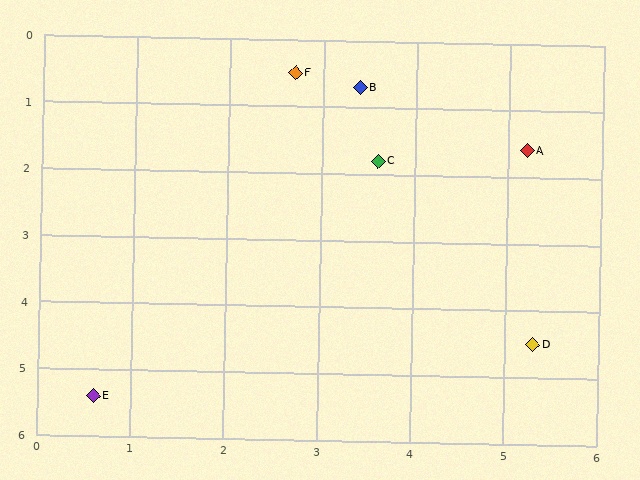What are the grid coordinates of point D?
Point D is at approximately (5.3, 4.5).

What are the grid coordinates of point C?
Point C is at approximately (3.6, 1.8).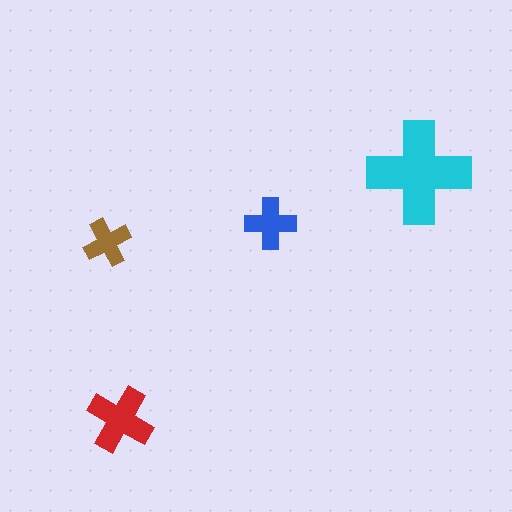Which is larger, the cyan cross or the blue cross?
The cyan one.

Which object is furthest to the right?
The cyan cross is rightmost.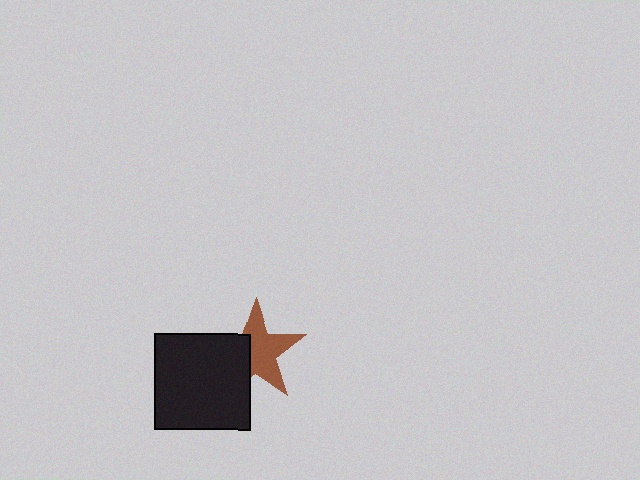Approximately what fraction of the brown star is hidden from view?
Roughly 38% of the brown star is hidden behind the black square.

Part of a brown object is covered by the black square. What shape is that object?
It is a star.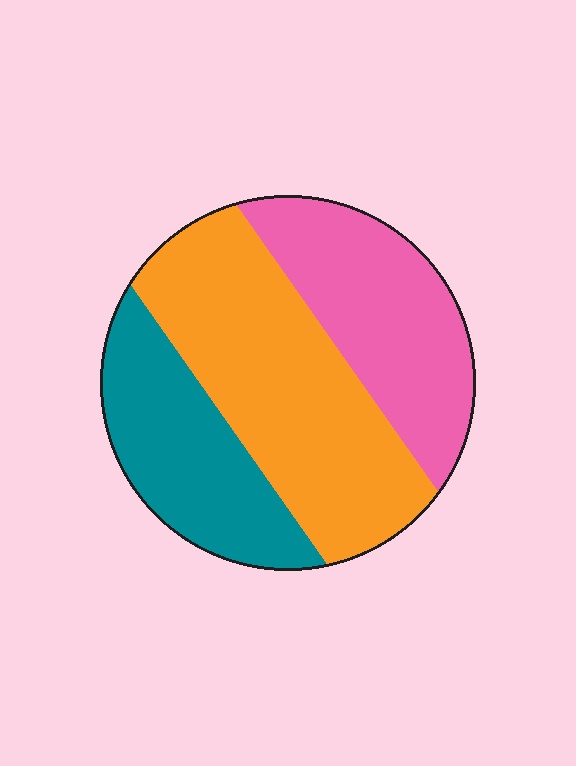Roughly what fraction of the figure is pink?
Pink takes up about one third (1/3) of the figure.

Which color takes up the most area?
Orange, at roughly 45%.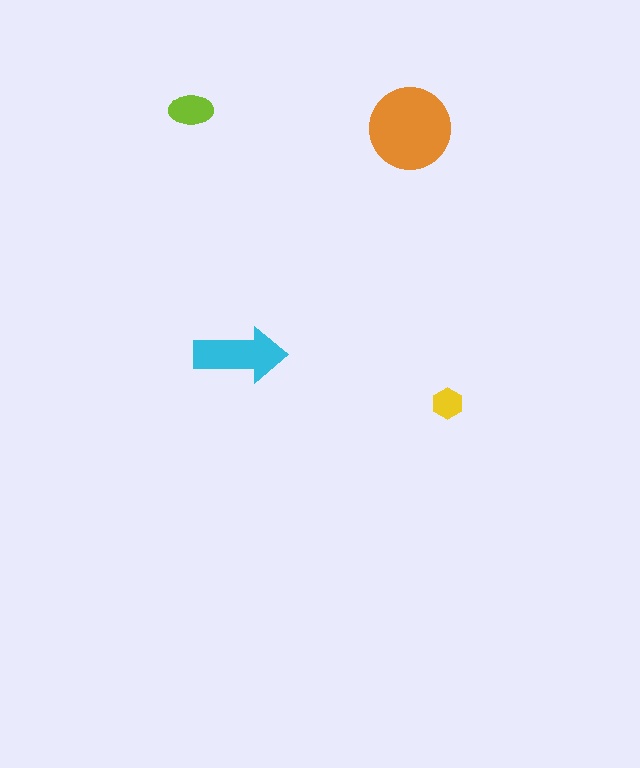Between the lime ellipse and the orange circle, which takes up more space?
The orange circle.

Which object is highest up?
The lime ellipse is topmost.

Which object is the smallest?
The yellow hexagon.